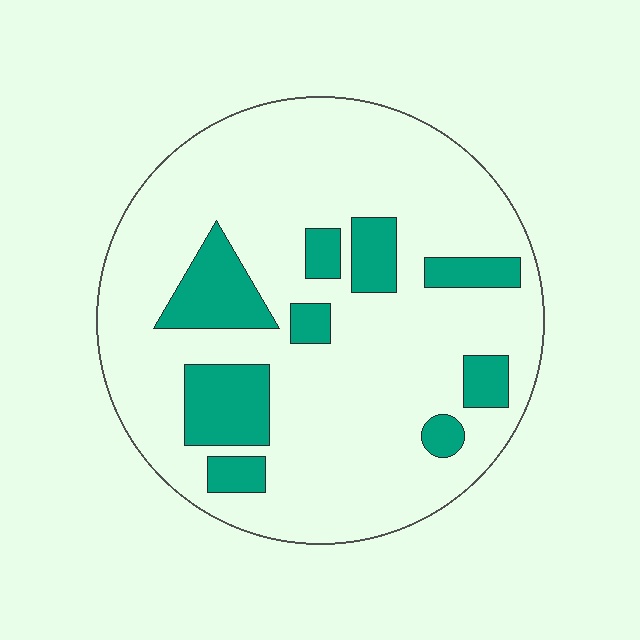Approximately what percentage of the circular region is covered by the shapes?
Approximately 20%.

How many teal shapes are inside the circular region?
9.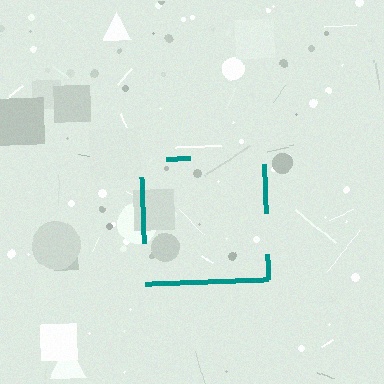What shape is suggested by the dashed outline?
The dashed outline suggests a square.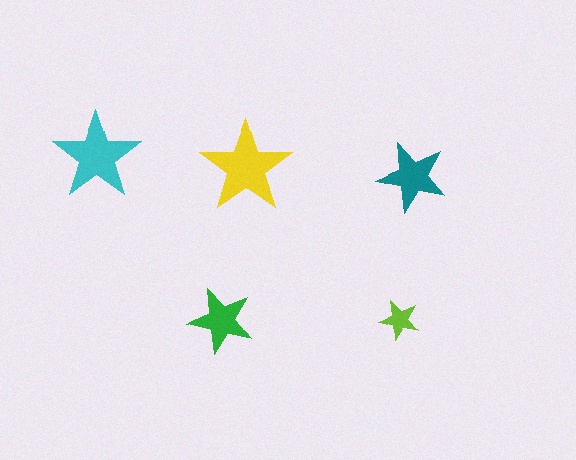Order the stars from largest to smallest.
the yellow one, the cyan one, the teal one, the green one, the lime one.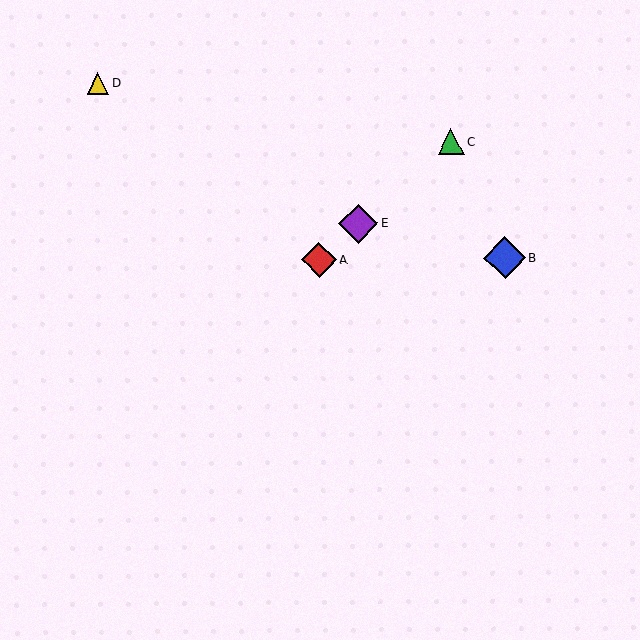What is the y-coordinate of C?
Object C is at y≈142.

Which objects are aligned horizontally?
Objects A, B are aligned horizontally.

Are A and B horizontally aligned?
Yes, both are at y≈260.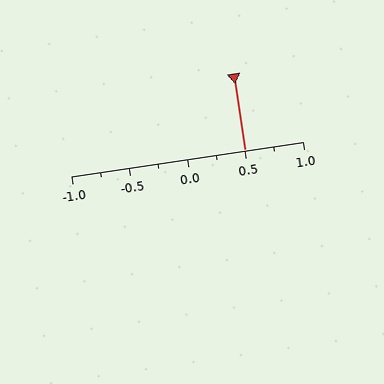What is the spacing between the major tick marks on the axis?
The major ticks are spaced 0.5 apart.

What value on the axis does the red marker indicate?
The marker indicates approximately 0.5.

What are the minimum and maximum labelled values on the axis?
The axis runs from -1.0 to 1.0.